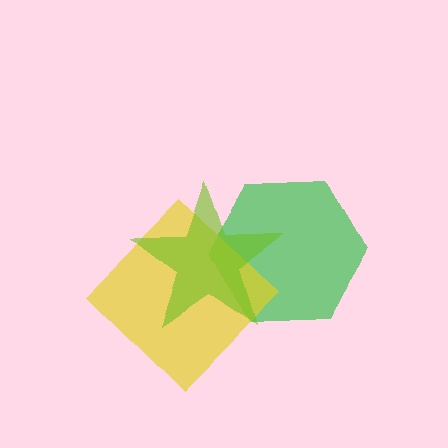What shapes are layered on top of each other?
The layered shapes are: a green hexagon, a yellow diamond, a lime star.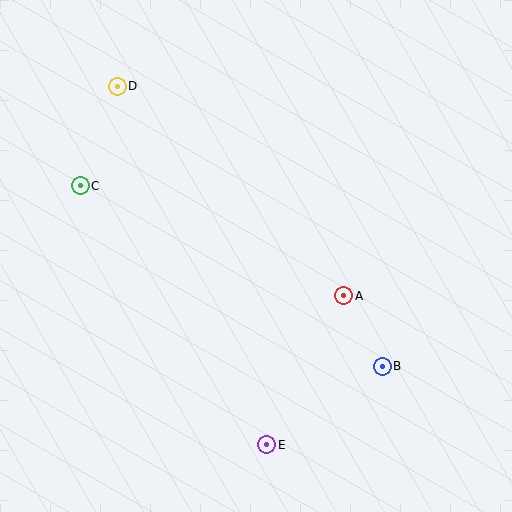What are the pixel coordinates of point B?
Point B is at (382, 366).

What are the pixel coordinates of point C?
Point C is at (80, 186).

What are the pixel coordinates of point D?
Point D is at (117, 86).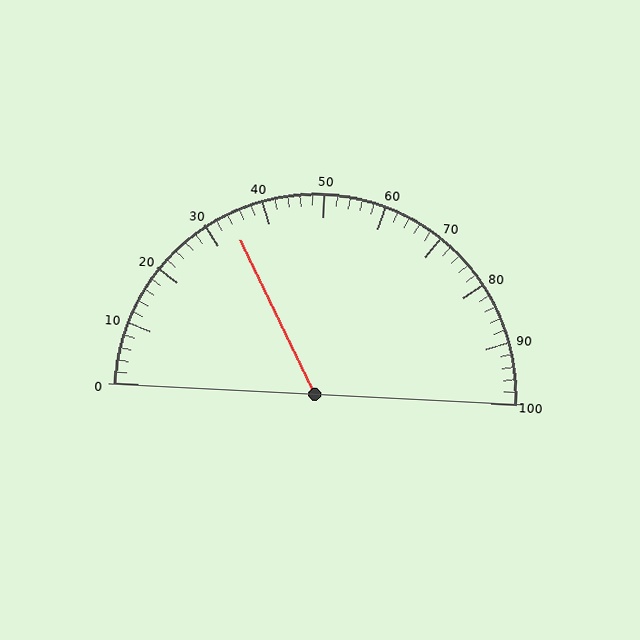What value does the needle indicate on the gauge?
The needle indicates approximately 34.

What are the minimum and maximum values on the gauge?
The gauge ranges from 0 to 100.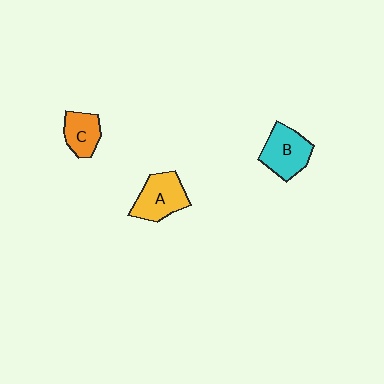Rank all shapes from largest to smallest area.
From largest to smallest: A (yellow), B (cyan), C (orange).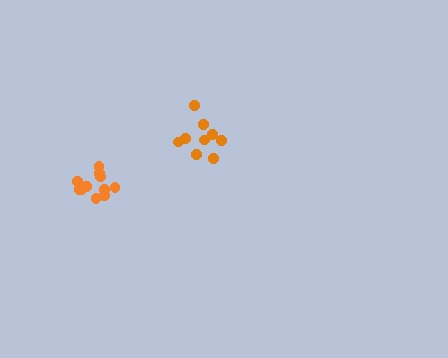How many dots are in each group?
Group 1: 9 dots, Group 2: 11 dots (20 total).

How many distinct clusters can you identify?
There are 2 distinct clusters.